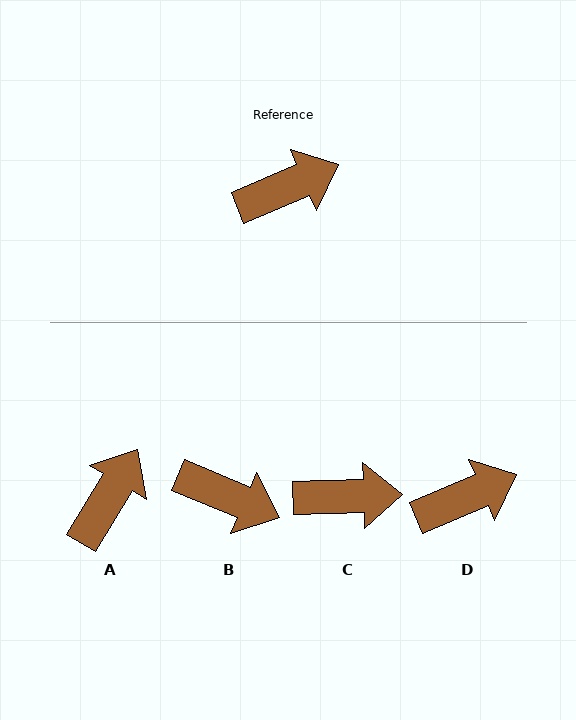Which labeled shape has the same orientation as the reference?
D.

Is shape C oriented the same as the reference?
No, it is off by about 21 degrees.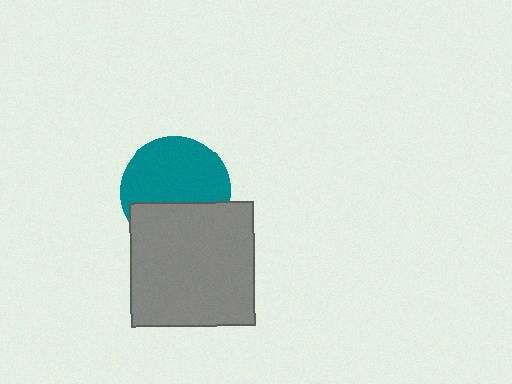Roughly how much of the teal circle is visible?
About half of it is visible (roughly 64%).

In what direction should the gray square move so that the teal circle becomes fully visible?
The gray square should move down. That is the shortest direction to clear the overlap and leave the teal circle fully visible.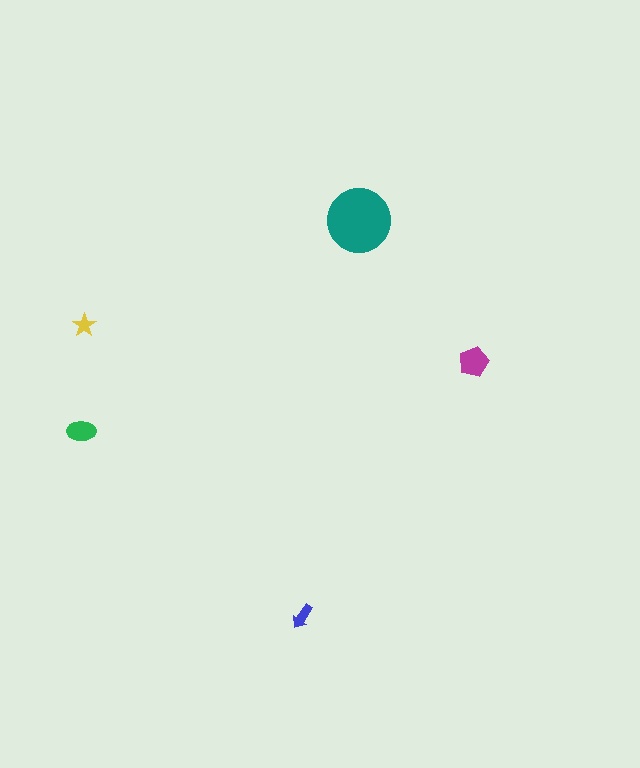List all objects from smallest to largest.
The yellow star, the blue arrow, the green ellipse, the magenta pentagon, the teal circle.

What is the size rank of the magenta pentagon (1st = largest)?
2nd.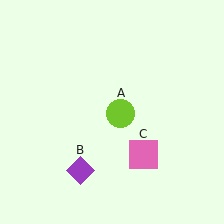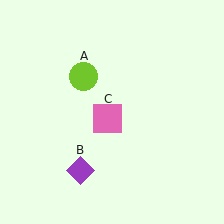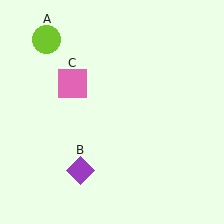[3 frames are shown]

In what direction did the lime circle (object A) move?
The lime circle (object A) moved up and to the left.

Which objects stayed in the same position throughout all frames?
Purple diamond (object B) remained stationary.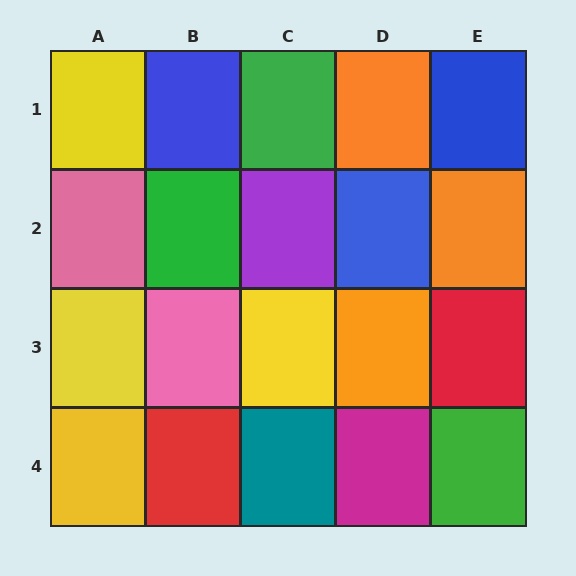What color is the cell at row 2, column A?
Pink.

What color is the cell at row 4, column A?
Yellow.